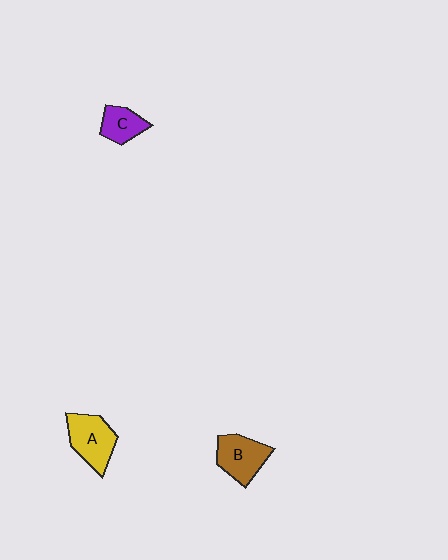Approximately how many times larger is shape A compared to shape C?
Approximately 1.6 times.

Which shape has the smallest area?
Shape C (purple).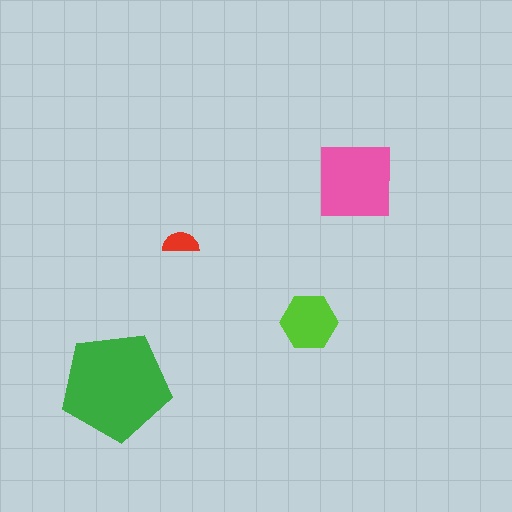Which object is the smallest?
The red semicircle.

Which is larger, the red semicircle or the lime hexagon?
The lime hexagon.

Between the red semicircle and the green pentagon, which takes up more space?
The green pentagon.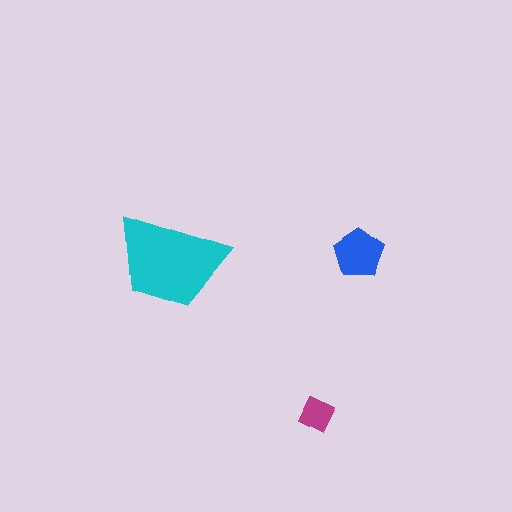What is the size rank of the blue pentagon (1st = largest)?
2nd.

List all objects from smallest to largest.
The magenta diamond, the blue pentagon, the cyan trapezoid.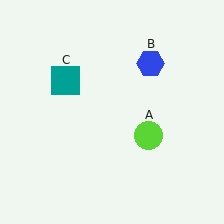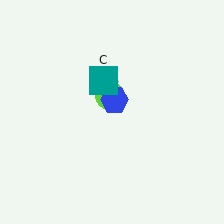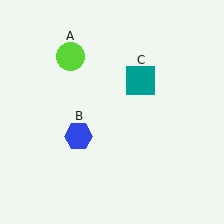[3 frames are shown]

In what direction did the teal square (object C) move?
The teal square (object C) moved right.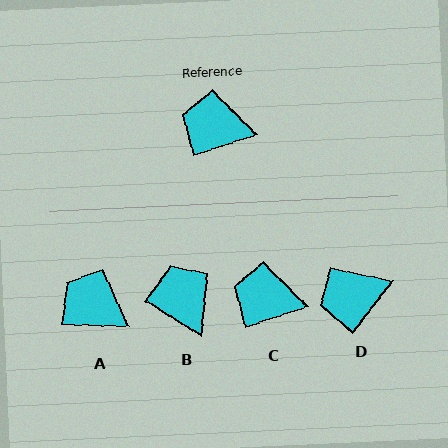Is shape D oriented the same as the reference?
No, it is off by about 34 degrees.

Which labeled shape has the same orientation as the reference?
C.